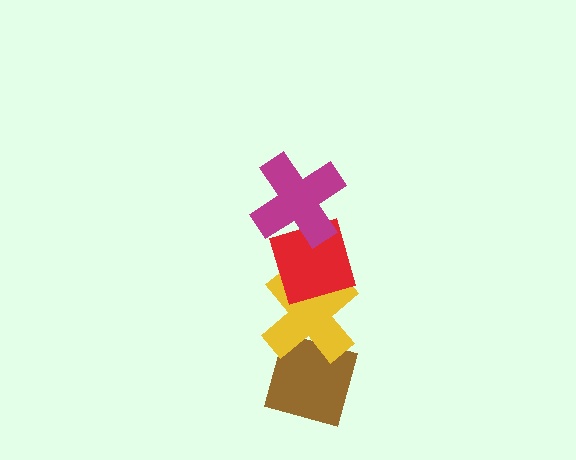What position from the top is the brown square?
The brown square is 4th from the top.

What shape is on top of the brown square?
The yellow cross is on top of the brown square.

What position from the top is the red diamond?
The red diamond is 2nd from the top.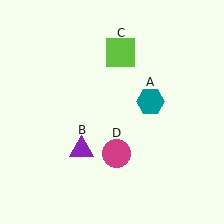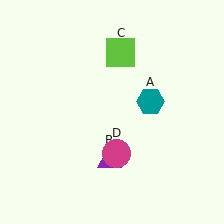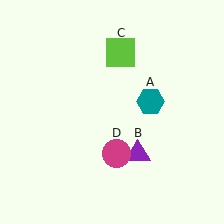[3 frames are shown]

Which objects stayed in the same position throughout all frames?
Teal hexagon (object A) and lime square (object C) and magenta circle (object D) remained stationary.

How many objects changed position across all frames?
1 object changed position: purple triangle (object B).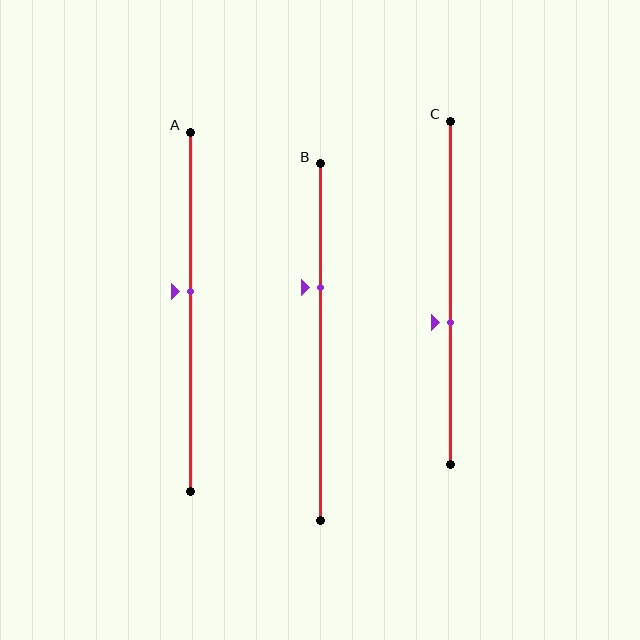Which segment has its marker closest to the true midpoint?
Segment A has its marker closest to the true midpoint.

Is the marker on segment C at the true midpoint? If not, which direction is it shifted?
No, the marker on segment C is shifted downward by about 8% of the segment length.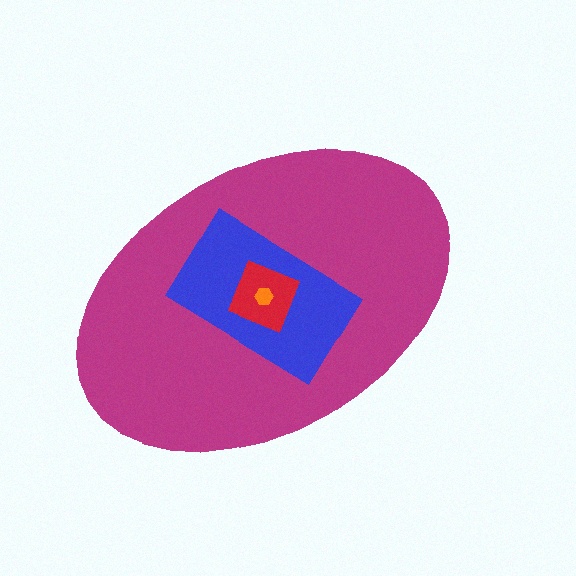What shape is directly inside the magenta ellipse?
The blue rectangle.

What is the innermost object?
The orange hexagon.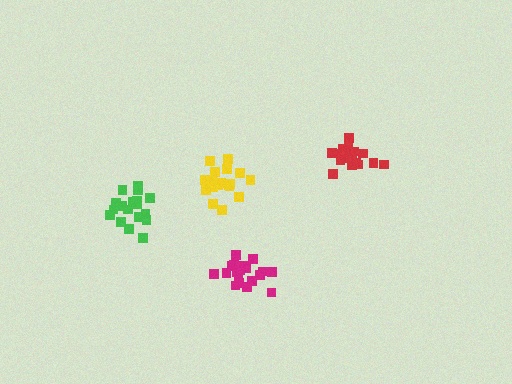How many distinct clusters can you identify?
There are 4 distinct clusters.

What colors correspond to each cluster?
The clusters are colored: magenta, red, green, yellow.